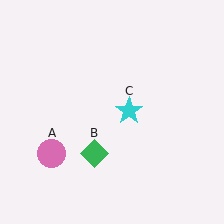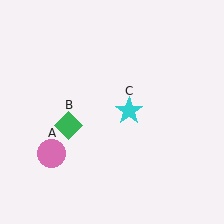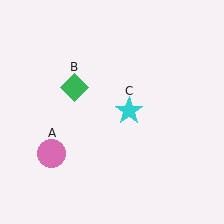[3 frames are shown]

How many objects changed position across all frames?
1 object changed position: green diamond (object B).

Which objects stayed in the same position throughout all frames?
Pink circle (object A) and cyan star (object C) remained stationary.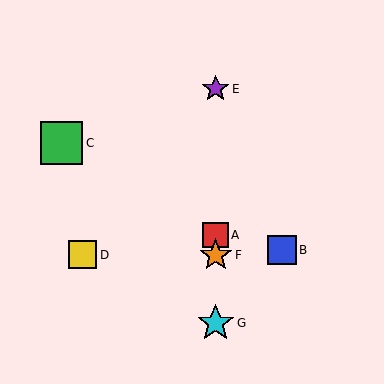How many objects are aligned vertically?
4 objects (A, E, F, G) are aligned vertically.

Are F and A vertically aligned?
Yes, both are at x≈216.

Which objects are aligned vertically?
Objects A, E, F, G are aligned vertically.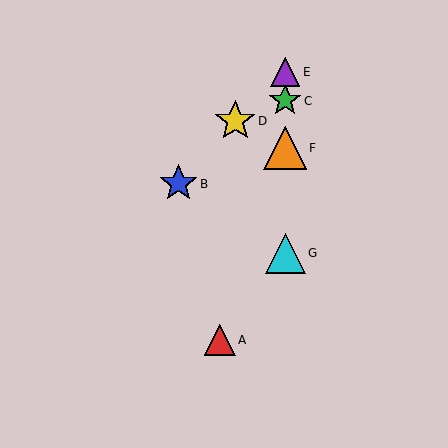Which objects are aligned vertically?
Objects C, E, F, G are aligned vertically.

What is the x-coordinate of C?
Object C is at x≈285.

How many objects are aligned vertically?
4 objects (C, E, F, G) are aligned vertically.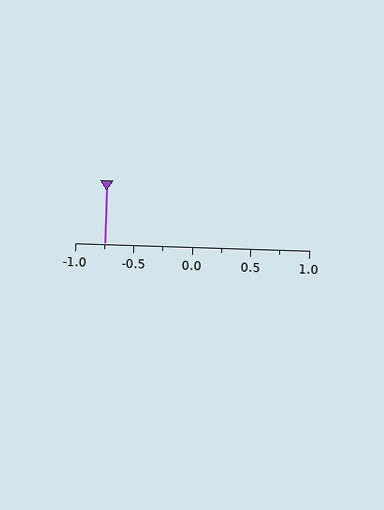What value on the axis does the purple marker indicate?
The marker indicates approximately -0.75.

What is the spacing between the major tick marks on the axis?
The major ticks are spaced 0.5 apart.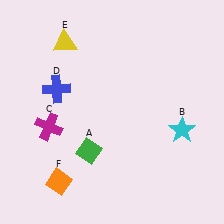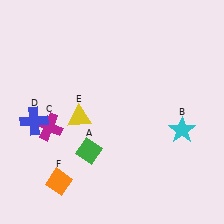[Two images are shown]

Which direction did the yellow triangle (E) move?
The yellow triangle (E) moved down.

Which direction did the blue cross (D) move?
The blue cross (D) moved down.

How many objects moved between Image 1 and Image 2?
2 objects moved between the two images.